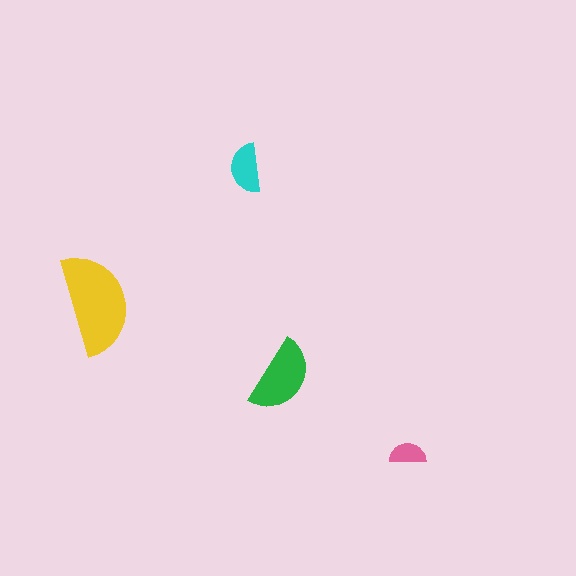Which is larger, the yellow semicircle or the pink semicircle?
The yellow one.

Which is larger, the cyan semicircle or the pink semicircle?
The cyan one.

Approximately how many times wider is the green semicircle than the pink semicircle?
About 2 times wider.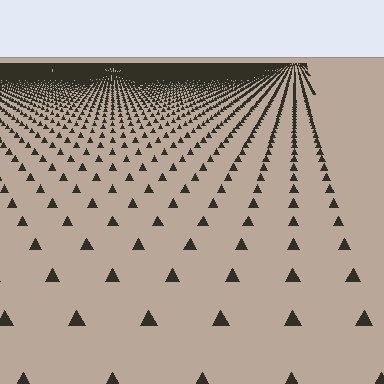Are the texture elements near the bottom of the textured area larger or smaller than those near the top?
Larger. Near the bottom, elements are closer to the viewer and appear at a bigger on-screen size.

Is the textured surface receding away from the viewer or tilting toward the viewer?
The surface is receding away from the viewer. Texture elements get smaller and denser toward the top.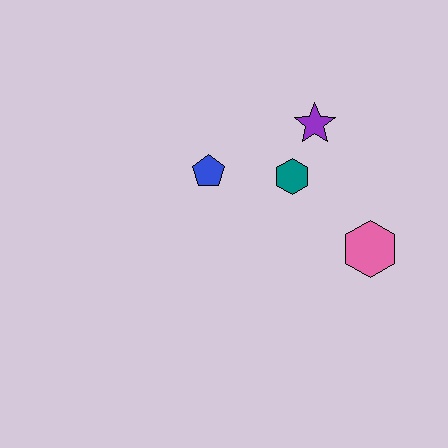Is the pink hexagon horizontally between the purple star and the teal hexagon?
No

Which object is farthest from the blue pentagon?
The pink hexagon is farthest from the blue pentagon.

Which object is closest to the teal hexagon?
The purple star is closest to the teal hexagon.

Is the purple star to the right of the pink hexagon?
No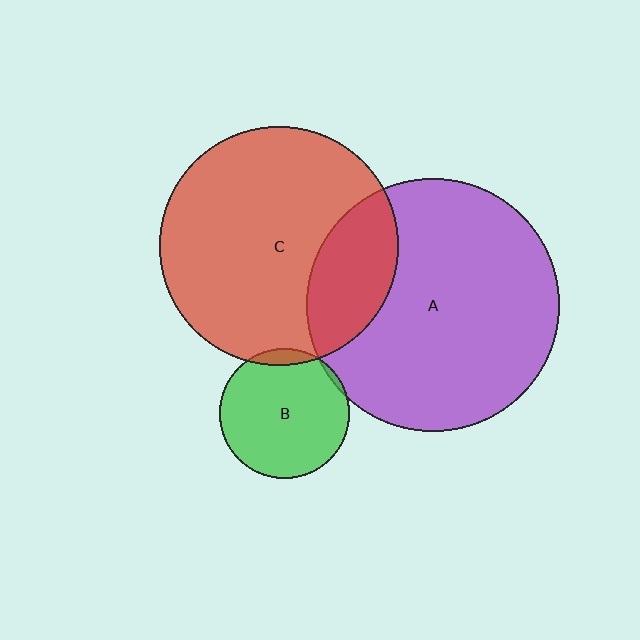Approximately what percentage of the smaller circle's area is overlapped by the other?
Approximately 25%.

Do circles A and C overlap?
Yes.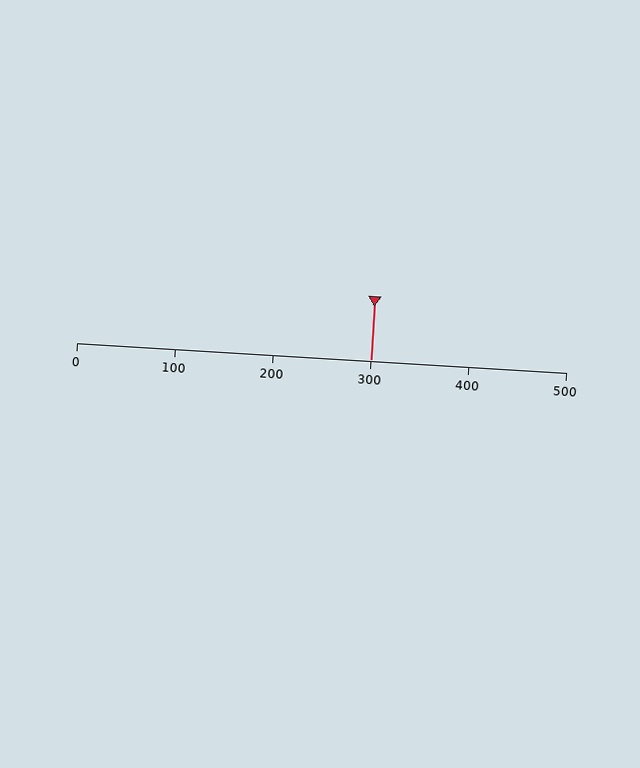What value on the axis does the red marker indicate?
The marker indicates approximately 300.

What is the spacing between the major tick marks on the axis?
The major ticks are spaced 100 apart.